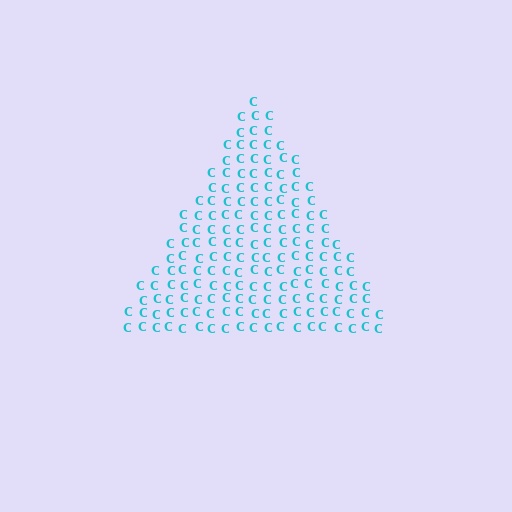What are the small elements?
The small elements are letter C's.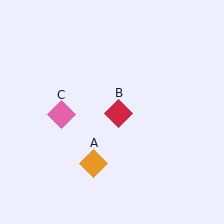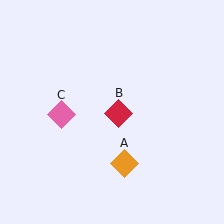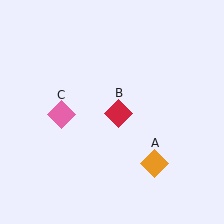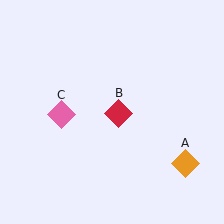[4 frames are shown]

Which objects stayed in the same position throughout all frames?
Red diamond (object B) and pink diamond (object C) remained stationary.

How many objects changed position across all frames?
1 object changed position: orange diamond (object A).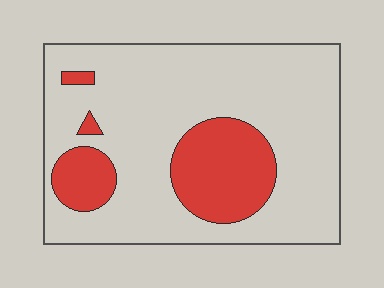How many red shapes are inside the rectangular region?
4.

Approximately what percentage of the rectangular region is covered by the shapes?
Approximately 20%.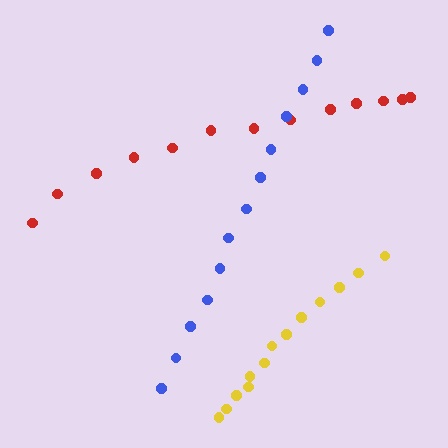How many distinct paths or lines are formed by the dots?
There are 3 distinct paths.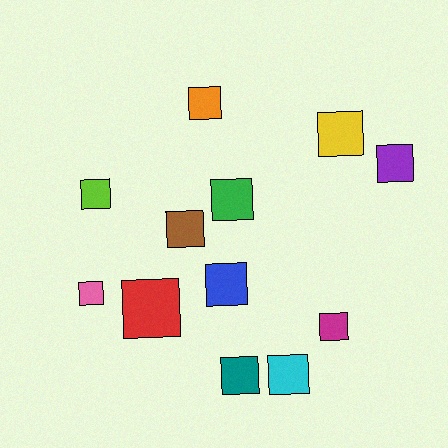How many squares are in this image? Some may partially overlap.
There are 12 squares.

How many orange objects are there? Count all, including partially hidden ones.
There is 1 orange object.